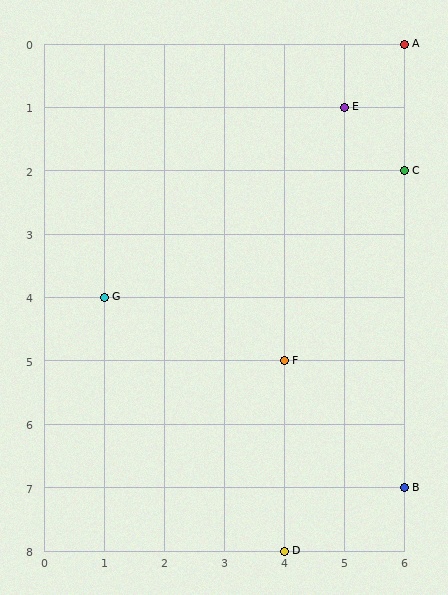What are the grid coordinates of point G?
Point G is at grid coordinates (1, 4).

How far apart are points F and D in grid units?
Points F and D are 3 rows apart.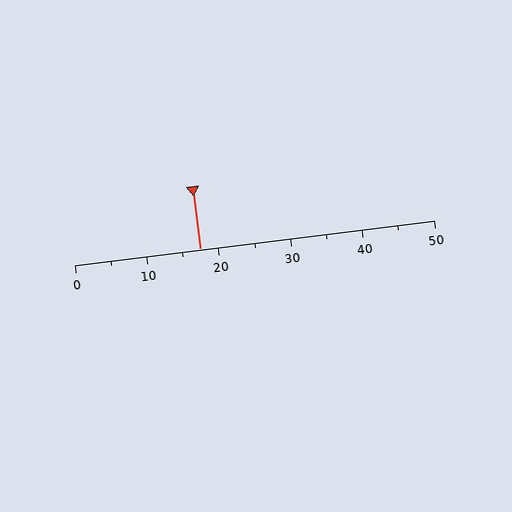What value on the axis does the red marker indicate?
The marker indicates approximately 17.5.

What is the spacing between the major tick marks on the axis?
The major ticks are spaced 10 apart.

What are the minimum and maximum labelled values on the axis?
The axis runs from 0 to 50.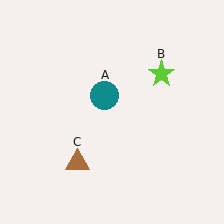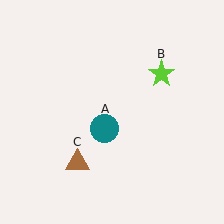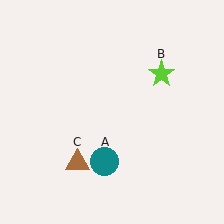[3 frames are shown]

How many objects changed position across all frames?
1 object changed position: teal circle (object A).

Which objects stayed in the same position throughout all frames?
Lime star (object B) and brown triangle (object C) remained stationary.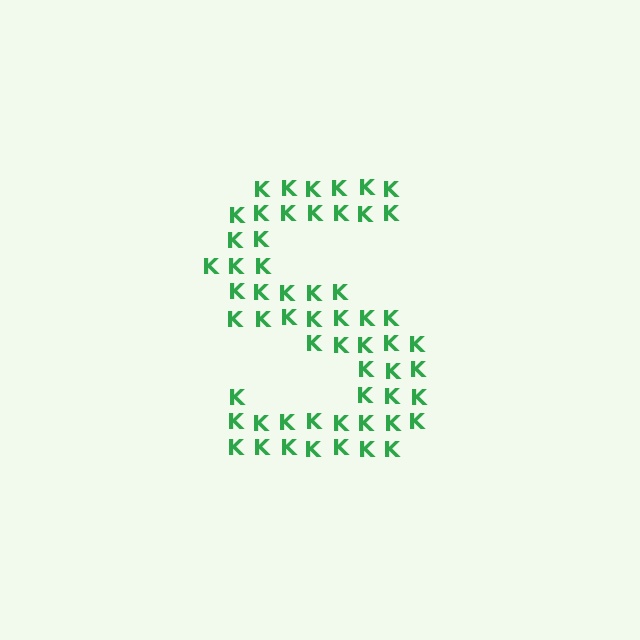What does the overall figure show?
The overall figure shows the letter S.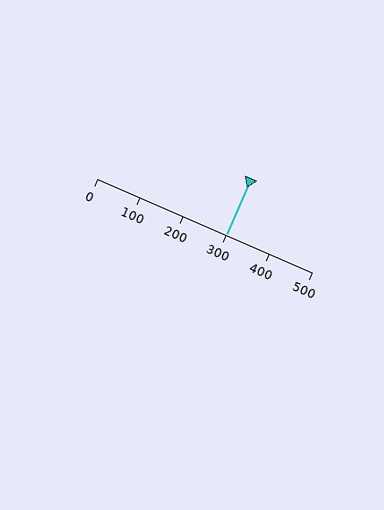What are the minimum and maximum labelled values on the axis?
The axis runs from 0 to 500.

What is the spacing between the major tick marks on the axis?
The major ticks are spaced 100 apart.